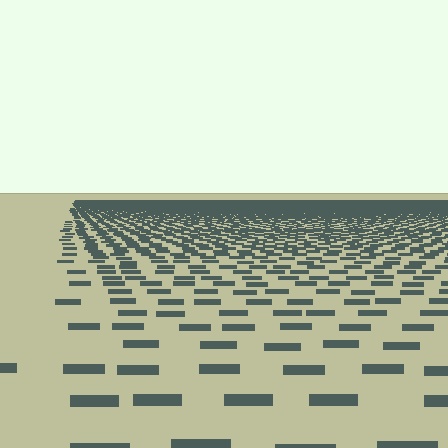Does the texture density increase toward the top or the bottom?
Density increases toward the top.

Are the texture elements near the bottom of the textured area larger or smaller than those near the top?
Larger. Near the bottom, elements are closer to the viewer and appear at a bigger on-screen size.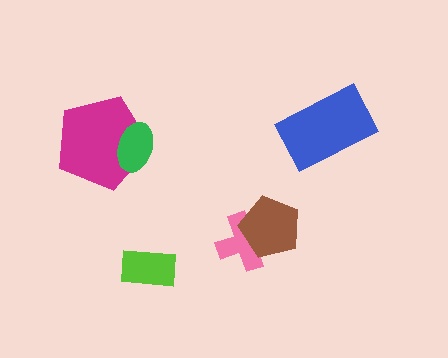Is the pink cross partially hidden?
Yes, it is partially covered by another shape.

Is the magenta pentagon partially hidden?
Yes, it is partially covered by another shape.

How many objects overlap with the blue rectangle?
0 objects overlap with the blue rectangle.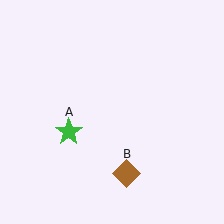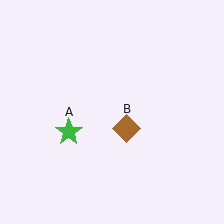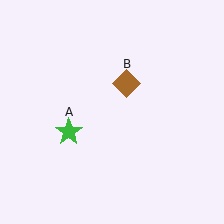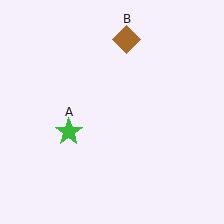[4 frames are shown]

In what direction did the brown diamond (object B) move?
The brown diamond (object B) moved up.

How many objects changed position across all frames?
1 object changed position: brown diamond (object B).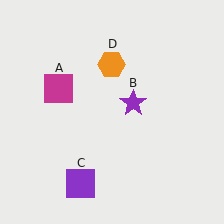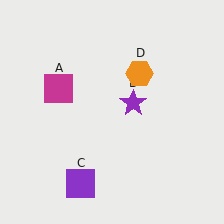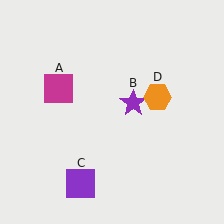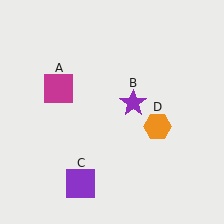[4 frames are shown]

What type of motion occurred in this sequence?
The orange hexagon (object D) rotated clockwise around the center of the scene.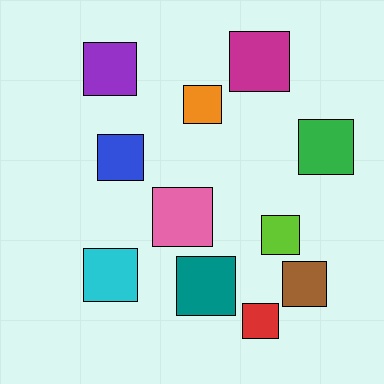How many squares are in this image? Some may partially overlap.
There are 11 squares.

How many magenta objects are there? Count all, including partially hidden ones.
There is 1 magenta object.